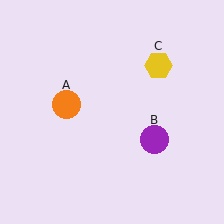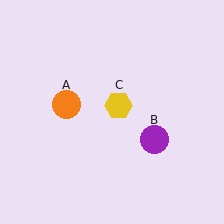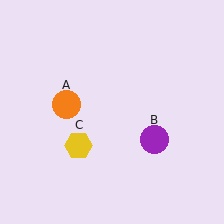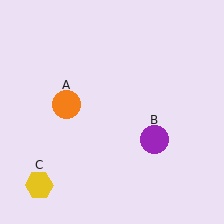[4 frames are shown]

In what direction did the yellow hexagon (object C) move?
The yellow hexagon (object C) moved down and to the left.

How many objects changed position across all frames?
1 object changed position: yellow hexagon (object C).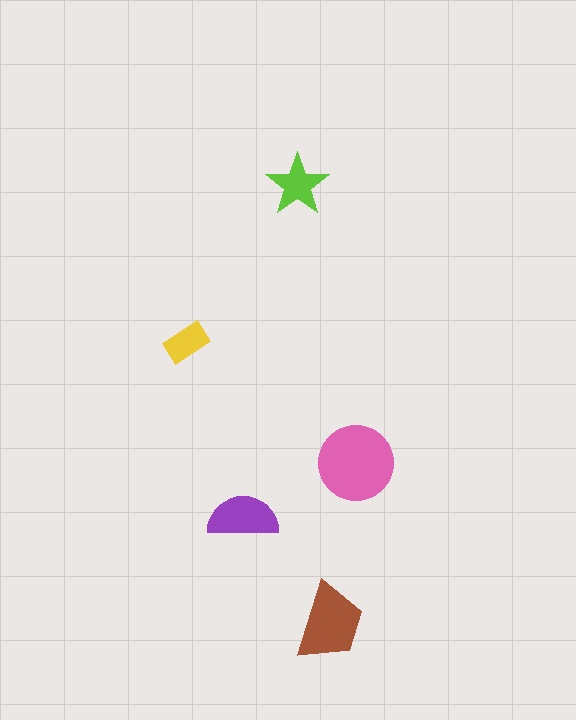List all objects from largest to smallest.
The pink circle, the brown trapezoid, the purple semicircle, the lime star, the yellow rectangle.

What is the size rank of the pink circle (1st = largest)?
1st.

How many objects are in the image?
There are 5 objects in the image.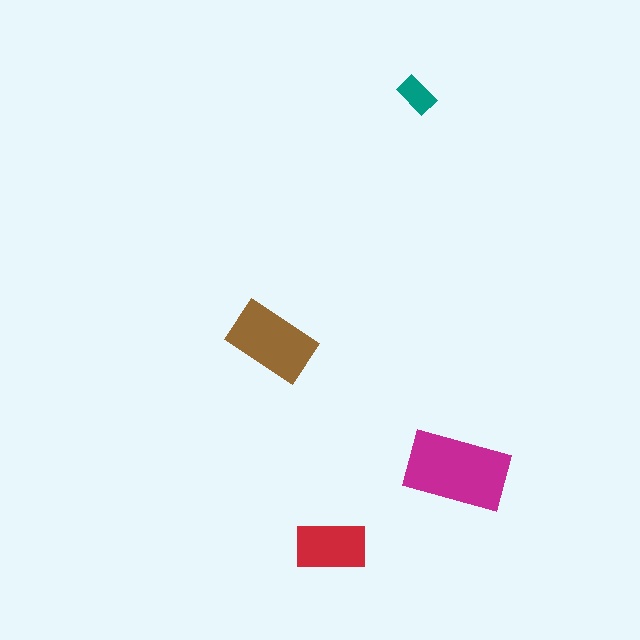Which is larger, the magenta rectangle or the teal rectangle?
The magenta one.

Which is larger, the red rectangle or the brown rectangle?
The brown one.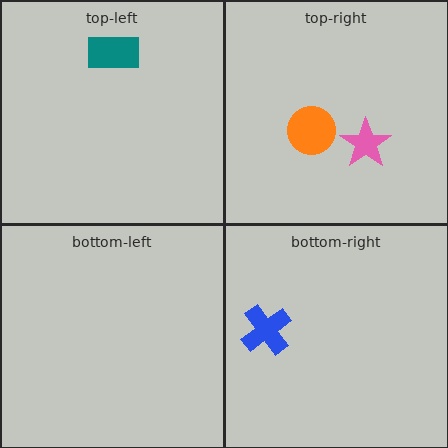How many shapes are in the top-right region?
2.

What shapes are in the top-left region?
The teal rectangle.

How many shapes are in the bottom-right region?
1.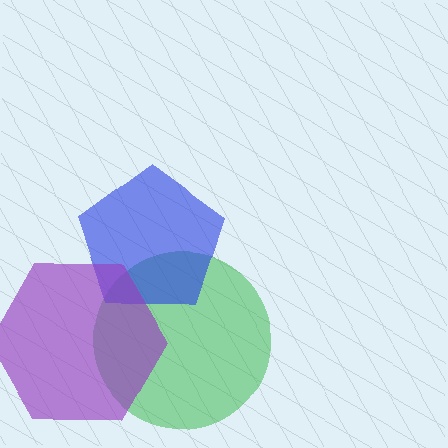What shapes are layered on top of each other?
The layered shapes are: a green circle, a blue pentagon, a purple hexagon.